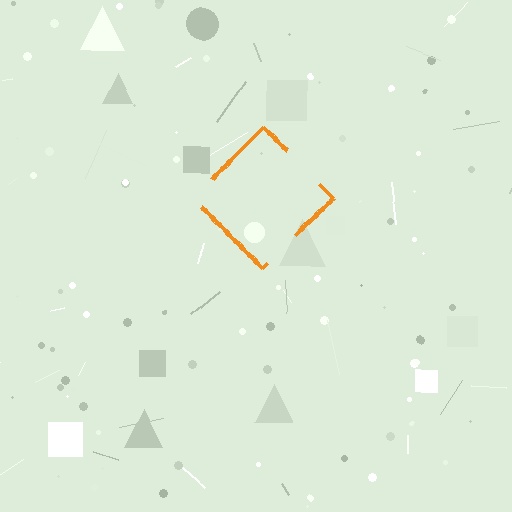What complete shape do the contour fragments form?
The contour fragments form a diamond.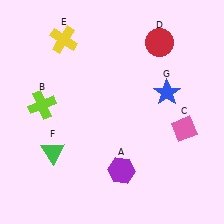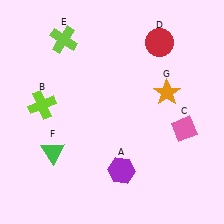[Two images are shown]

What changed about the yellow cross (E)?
In Image 1, E is yellow. In Image 2, it changed to lime.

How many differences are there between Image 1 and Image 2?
There are 2 differences between the two images.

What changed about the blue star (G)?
In Image 1, G is blue. In Image 2, it changed to orange.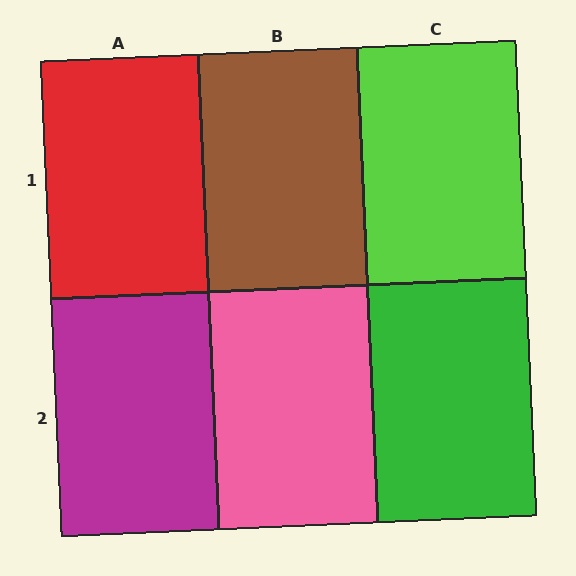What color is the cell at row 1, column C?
Lime.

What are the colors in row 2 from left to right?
Magenta, pink, green.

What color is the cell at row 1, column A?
Red.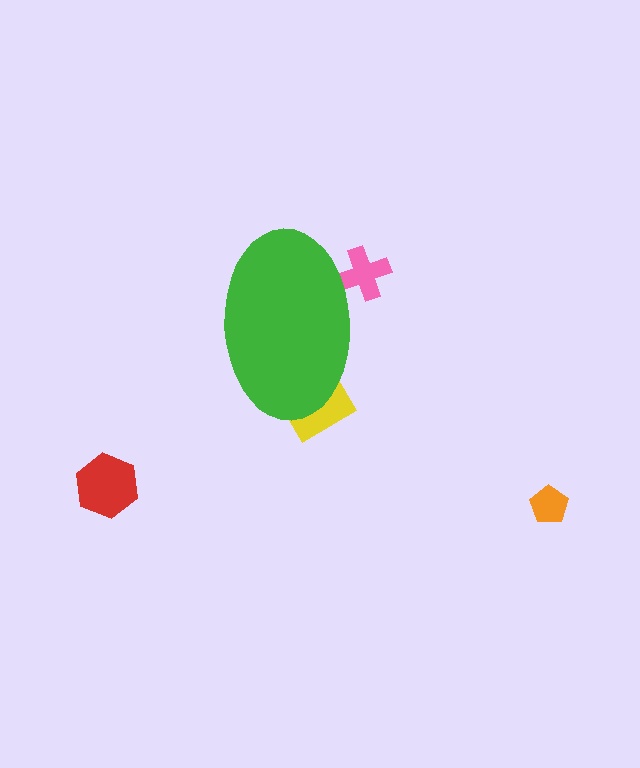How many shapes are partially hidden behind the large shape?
2 shapes are partially hidden.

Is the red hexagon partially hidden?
No, the red hexagon is fully visible.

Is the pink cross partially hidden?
Yes, the pink cross is partially hidden behind the green ellipse.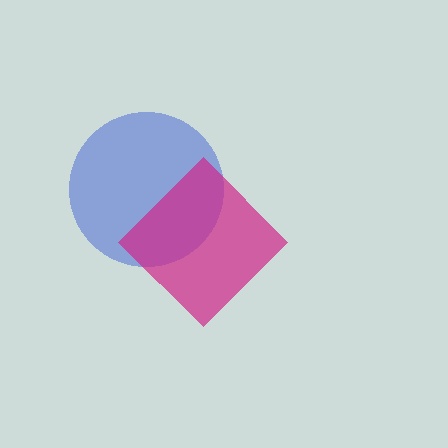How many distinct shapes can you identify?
There are 2 distinct shapes: a blue circle, a magenta diamond.